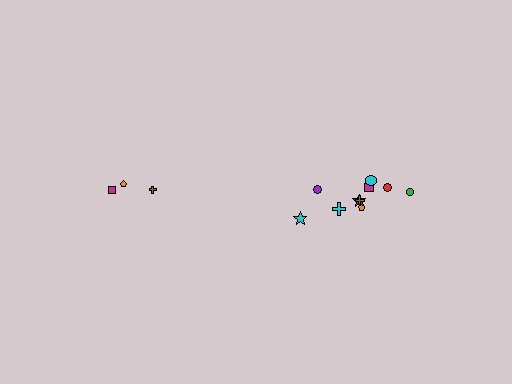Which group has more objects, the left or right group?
The right group.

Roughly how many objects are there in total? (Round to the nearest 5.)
Roughly 15 objects in total.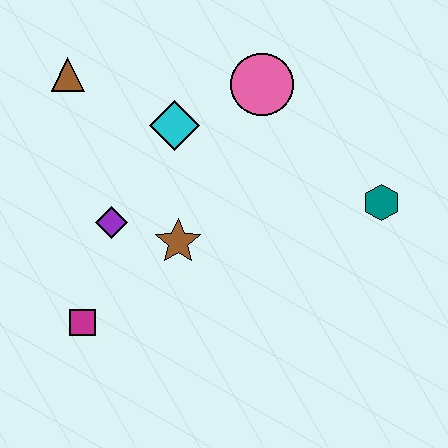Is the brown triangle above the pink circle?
Yes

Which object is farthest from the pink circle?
The magenta square is farthest from the pink circle.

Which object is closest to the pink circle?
The cyan diamond is closest to the pink circle.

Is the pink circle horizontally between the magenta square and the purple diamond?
No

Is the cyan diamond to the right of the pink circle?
No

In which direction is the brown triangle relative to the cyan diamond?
The brown triangle is to the left of the cyan diamond.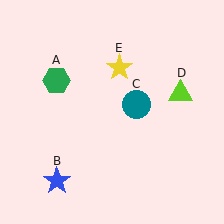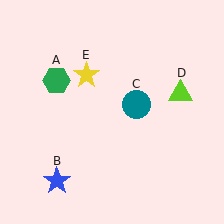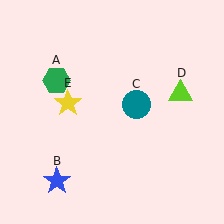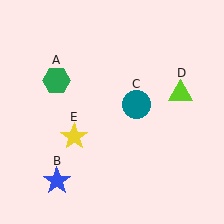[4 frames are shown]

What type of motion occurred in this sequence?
The yellow star (object E) rotated counterclockwise around the center of the scene.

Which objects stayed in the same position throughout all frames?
Green hexagon (object A) and blue star (object B) and teal circle (object C) and lime triangle (object D) remained stationary.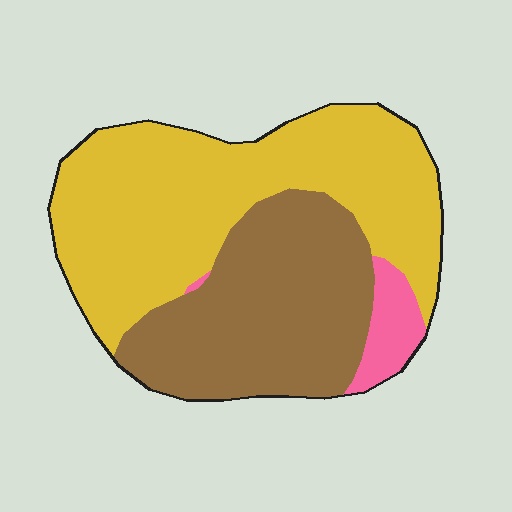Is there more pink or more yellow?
Yellow.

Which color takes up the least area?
Pink, at roughly 5%.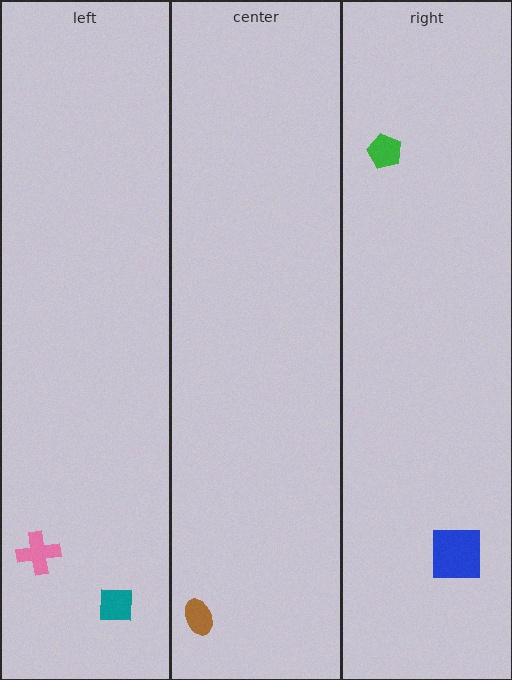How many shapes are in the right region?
2.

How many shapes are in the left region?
2.